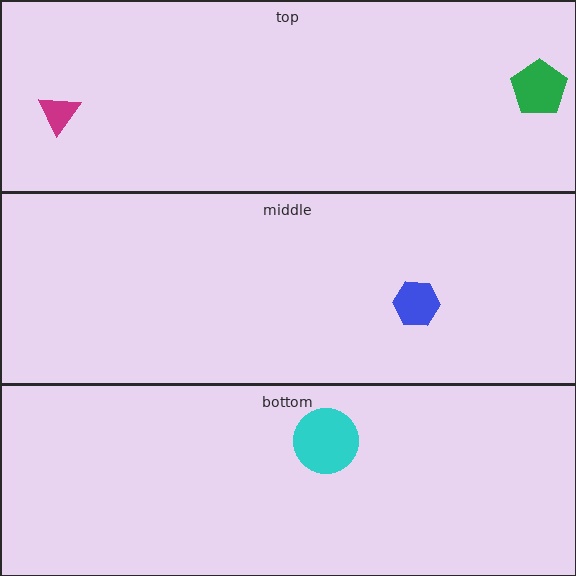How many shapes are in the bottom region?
1.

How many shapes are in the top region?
2.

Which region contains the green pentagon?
The top region.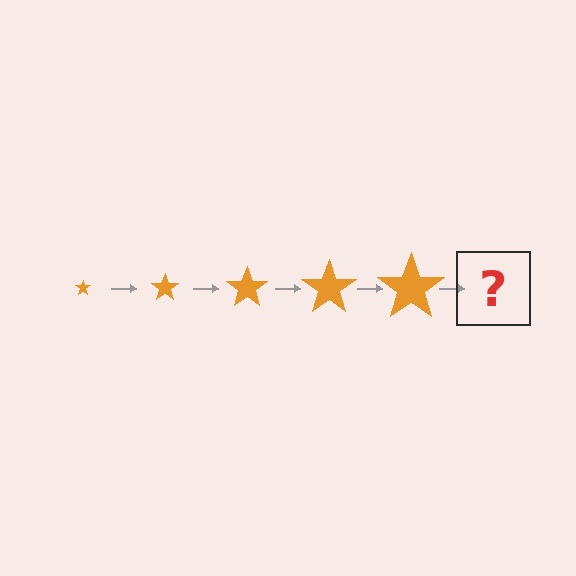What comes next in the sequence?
The next element should be an orange star, larger than the previous one.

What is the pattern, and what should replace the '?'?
The pattern is that the star gets progressively larger each step. The '?' should be an orange star, larger than the previous one.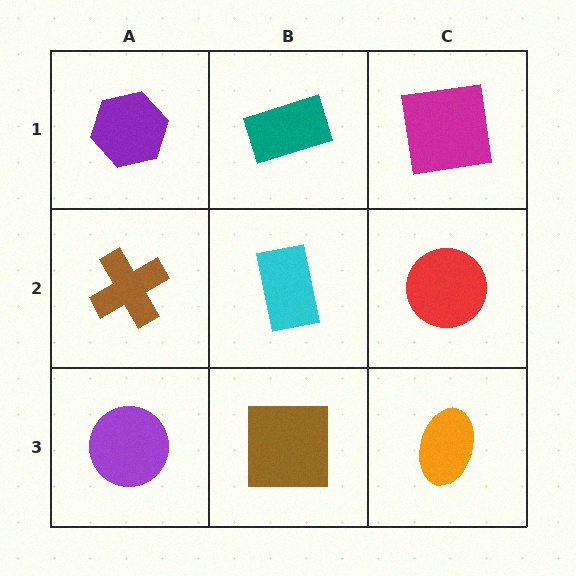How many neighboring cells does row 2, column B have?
4.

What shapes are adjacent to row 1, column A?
A brown cross (row 2, column A), a teal rectangle (row 1, column B).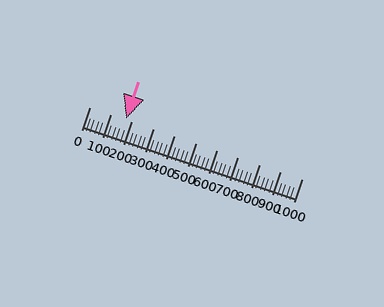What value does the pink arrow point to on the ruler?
The pink arrow points to approximately 174.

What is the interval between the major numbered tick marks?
The major tick marks are spaced 100 units apart.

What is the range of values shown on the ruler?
The ruler shows values from 0 to 1000.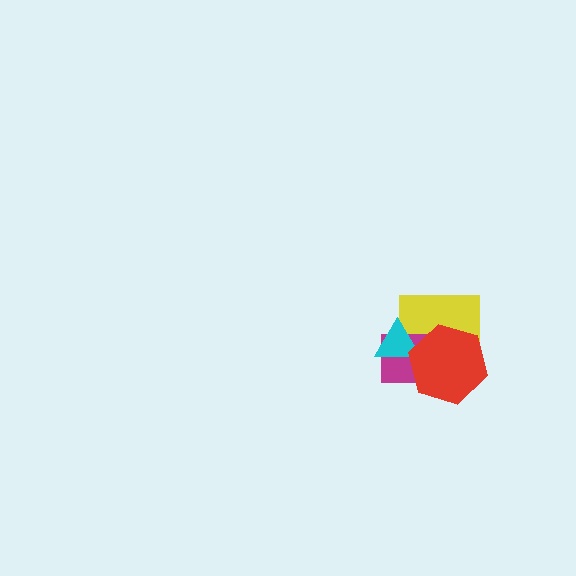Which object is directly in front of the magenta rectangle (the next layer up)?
The cyan triangle is directly in front of the magenta rectangle.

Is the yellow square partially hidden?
Yes, it is partially covered by another shape.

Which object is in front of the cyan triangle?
The red hexagon is in front of the cyan triangle.